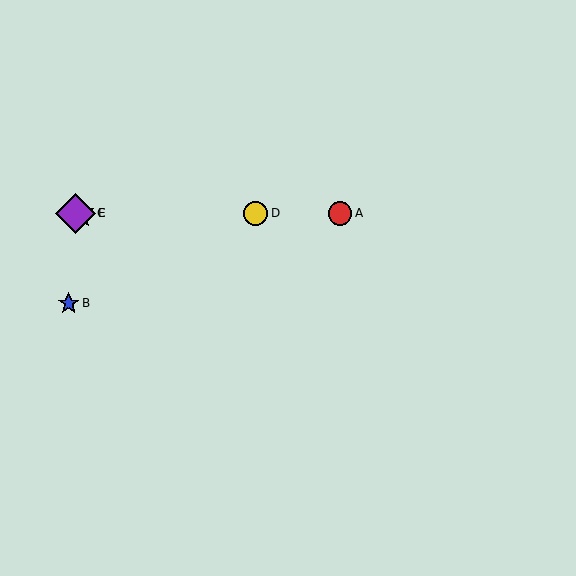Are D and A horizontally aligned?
Yes, both are at y≈213.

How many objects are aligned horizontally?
4 objects (A, C, D, E) are aligned horizontally.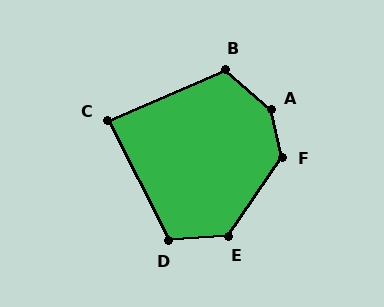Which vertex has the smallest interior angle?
C, at approximately 87 degrees.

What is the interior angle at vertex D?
Approximately 112 degrees (obtuse).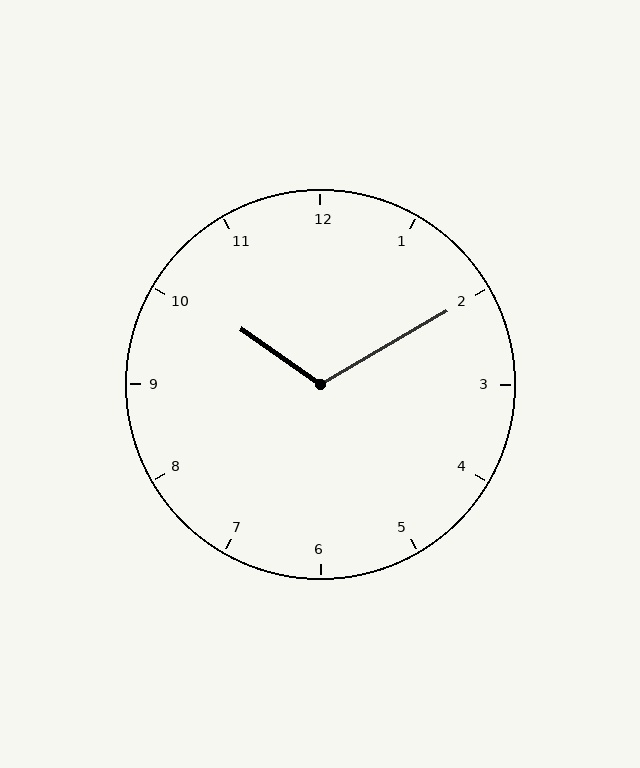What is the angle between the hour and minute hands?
Approximately 115 degrees.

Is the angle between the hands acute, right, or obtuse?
It is obtuse.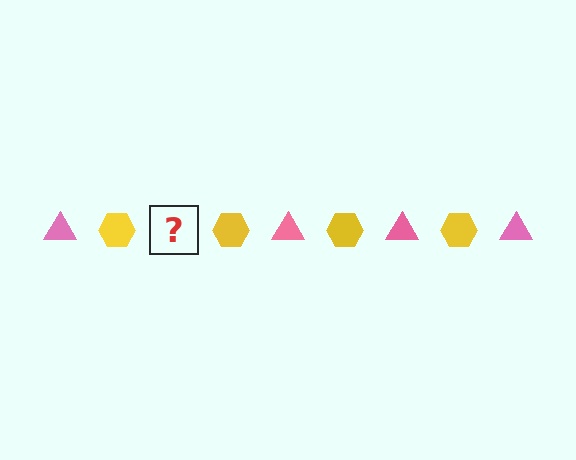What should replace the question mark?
The question mark should be replaced with a pink triangle.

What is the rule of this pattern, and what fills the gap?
The rule is that the pattern alternates between pink triangle and yellow hexagon. The gap should be filled with a pink triangle.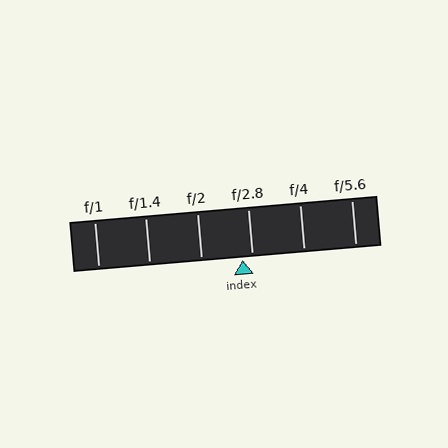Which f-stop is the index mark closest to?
The index mark is closest to f/2.8.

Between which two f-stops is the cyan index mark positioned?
The index mark is between f/2 and f/2.8.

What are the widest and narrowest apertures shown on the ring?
The widest aperture shown is f/1 and the narrowest is f/5.6.